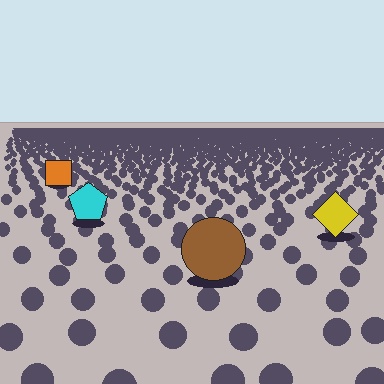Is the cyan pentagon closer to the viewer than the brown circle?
No. The brown circle is closer — you can tell from the texture gradient: the ground texture is coarser near it.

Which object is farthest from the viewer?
The orange square is farthest from the viewer. It appears smaller and the ground texture around it is denser.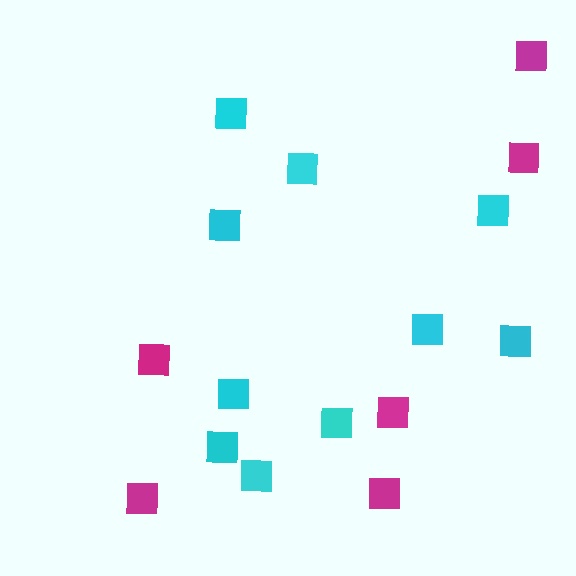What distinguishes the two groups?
There are 2 groups: one group of magenta squares (6) and one group of cyan squares (10).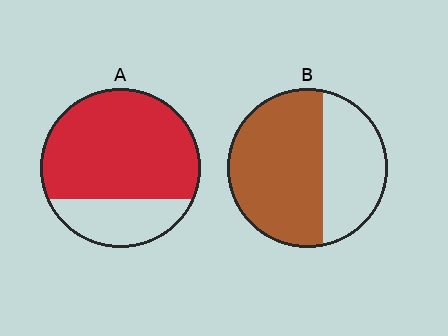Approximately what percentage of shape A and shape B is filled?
A is approximately 75% and B is approximately 60%.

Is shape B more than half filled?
Yes.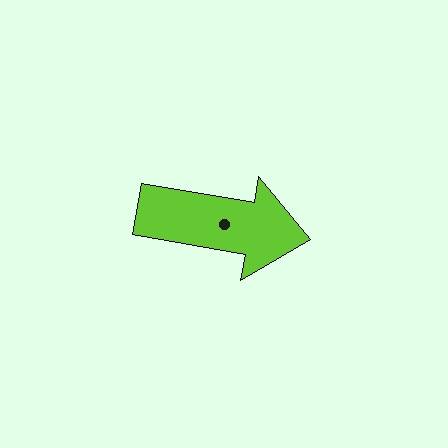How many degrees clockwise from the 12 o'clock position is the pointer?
Approximately 100 degrees.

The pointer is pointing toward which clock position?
Roughly 3 o'clock.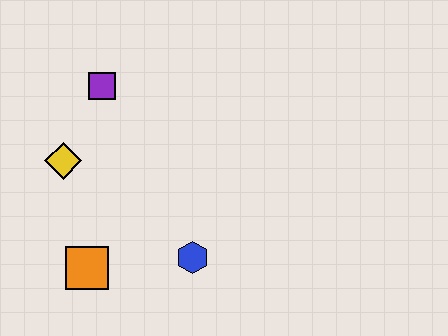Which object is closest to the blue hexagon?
The orange square is closest to the blue hexagon.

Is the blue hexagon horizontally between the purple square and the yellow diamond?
No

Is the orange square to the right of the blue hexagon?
No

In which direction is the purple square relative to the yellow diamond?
The purple square is above the yellow diamond.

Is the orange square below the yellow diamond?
Yes